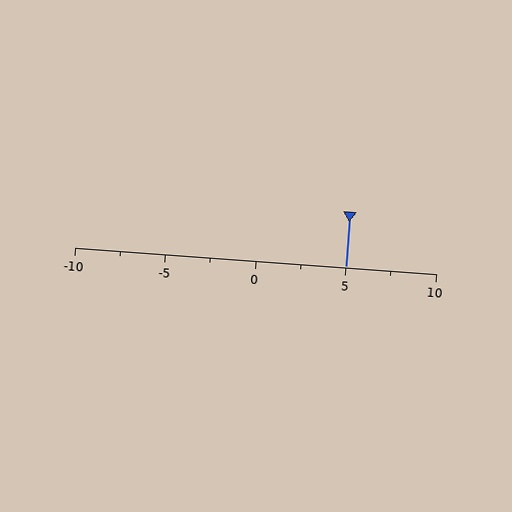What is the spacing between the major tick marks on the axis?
The major ticks are spaced 5 apart.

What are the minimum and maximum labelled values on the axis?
The axis runs from -10 to 10.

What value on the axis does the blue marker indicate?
The marker indicates approximately 5.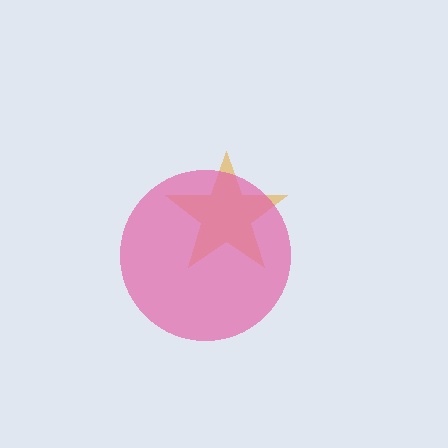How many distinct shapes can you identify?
There are 2 distinct shapes: an orange star, a pink circle.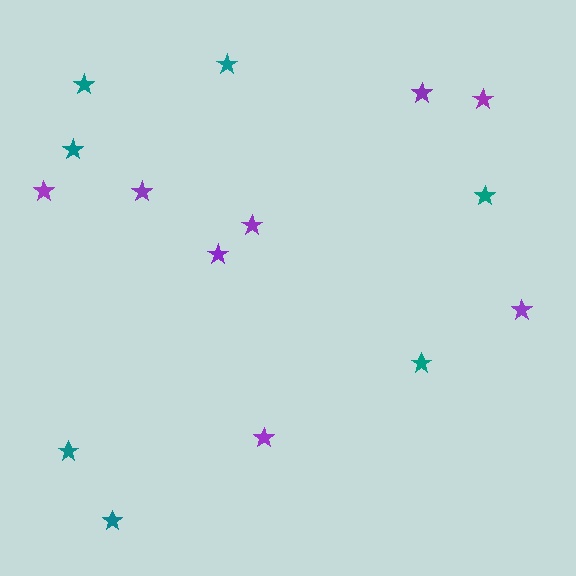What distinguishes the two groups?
There are 2 groups: one group of purple stars (8) and one group of teal stars (7).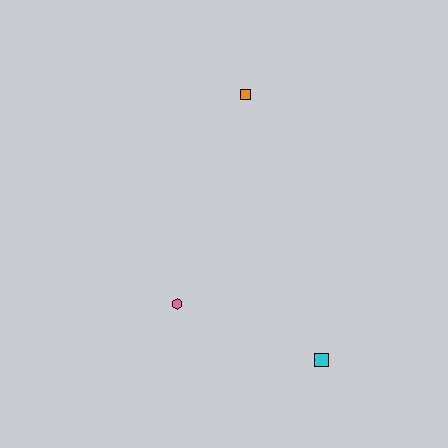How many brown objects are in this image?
There are no brown objects.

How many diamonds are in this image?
There are no diamonds.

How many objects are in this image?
There are 3 objects.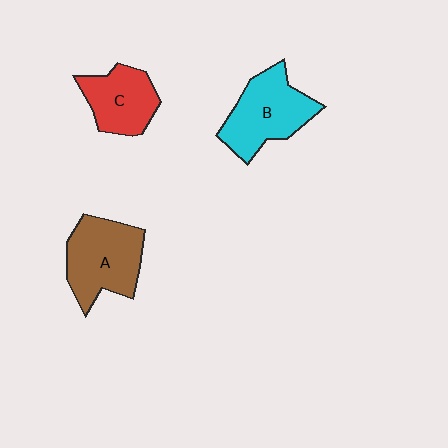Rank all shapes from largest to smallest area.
From largest to smallest: A (brown), B (cyan), C (red).